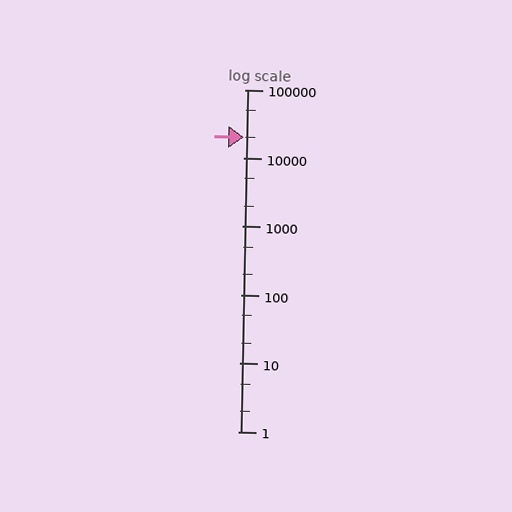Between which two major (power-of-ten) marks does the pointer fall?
The pointer is between 10000 and 100000.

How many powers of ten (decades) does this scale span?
The scale spans 5 decades, from 1 to 100000.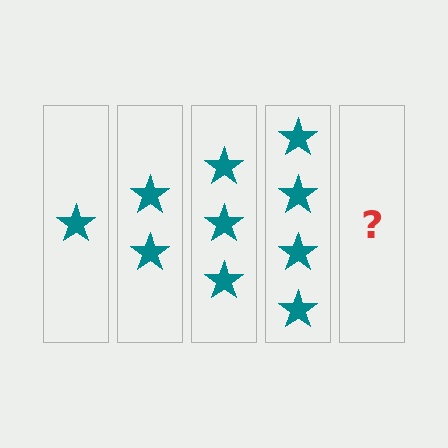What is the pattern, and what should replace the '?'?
The pattern is that each step adds one more star. The '?' should be 5 stars.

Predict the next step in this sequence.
The next step is 5 stars.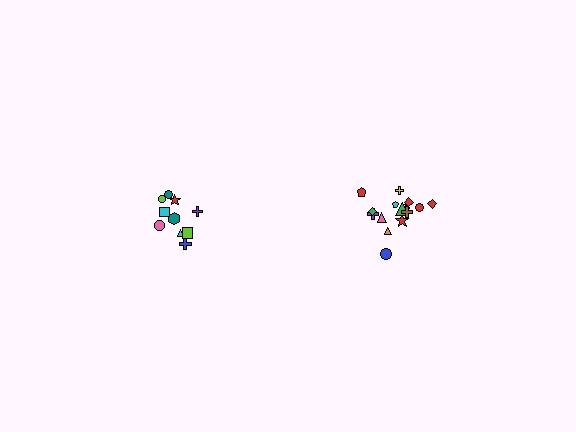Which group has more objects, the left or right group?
The right group.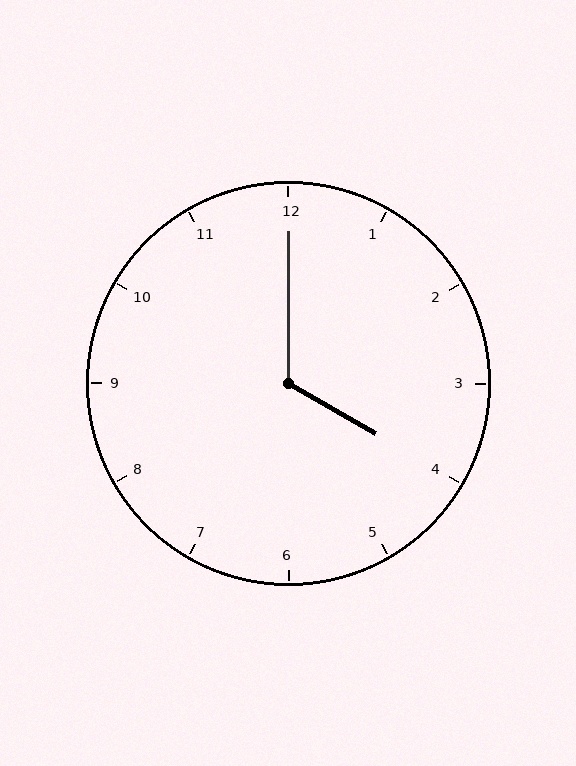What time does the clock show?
4:00.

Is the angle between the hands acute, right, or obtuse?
It is obtuse.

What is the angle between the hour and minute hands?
Approximately 120 degrees.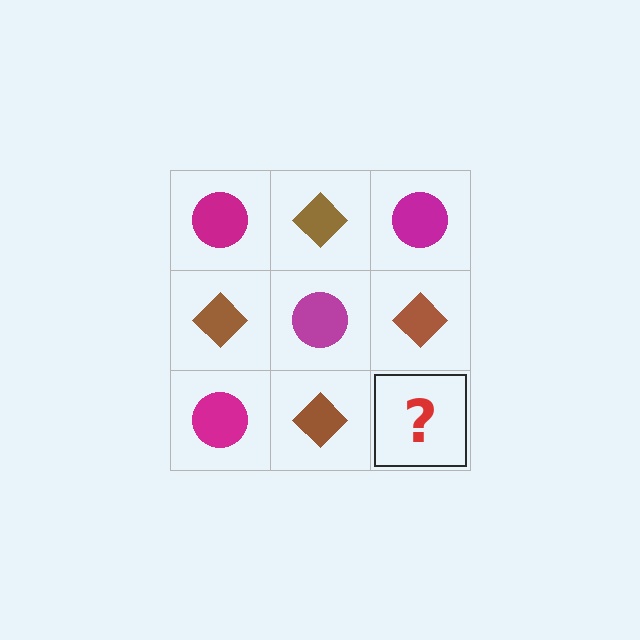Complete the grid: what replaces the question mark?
The question mark should be replaced with a magenta circle.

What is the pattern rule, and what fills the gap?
The rule is that it alternates magenta circle and brown diamond in a checkerboard pattern. The gap should be filled with a magenta circle.